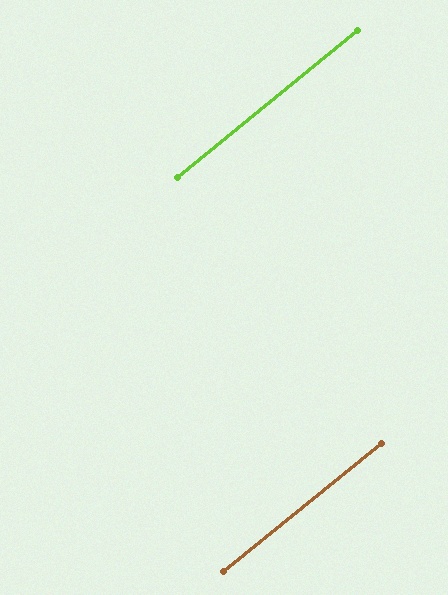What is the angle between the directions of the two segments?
Approximately 0 degrees.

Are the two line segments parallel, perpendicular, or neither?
Parallel — their directions differ by only 0.1°.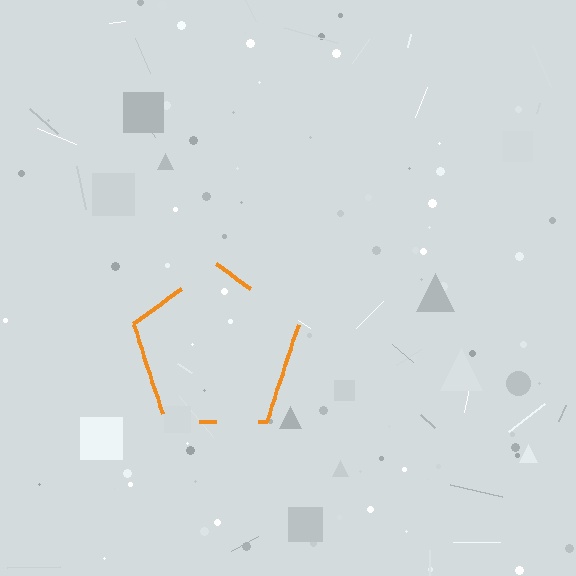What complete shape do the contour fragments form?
The contour fragments form a pentagon.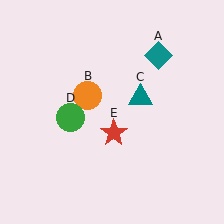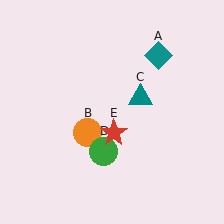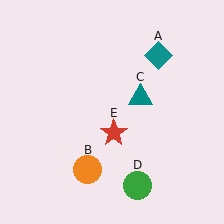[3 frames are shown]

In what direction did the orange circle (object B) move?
The orange circle (object B) moved down.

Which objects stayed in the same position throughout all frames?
Teal diamond (object A) and teal triangle (object C) and red star (object E) remained stationary.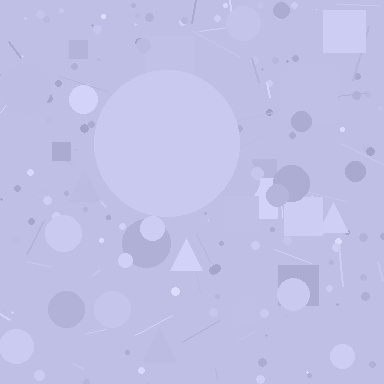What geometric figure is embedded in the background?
A circle is embedded in the background.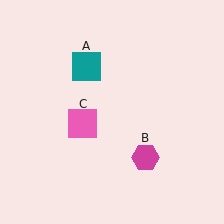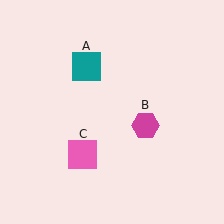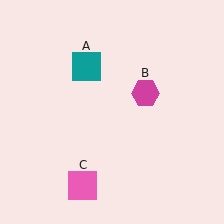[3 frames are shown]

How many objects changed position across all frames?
2 objects changed position: magenta hexagon (object B), pink square (object C).